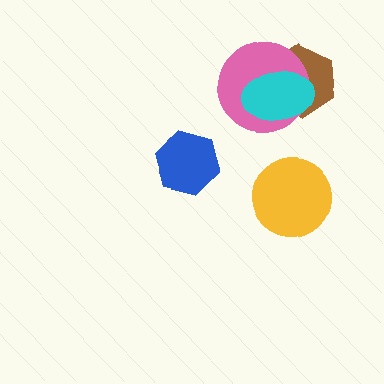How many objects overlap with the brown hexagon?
2 objects overlap with the brown hexagon.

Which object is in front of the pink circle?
The cyan ellipse is in front of the pink circle.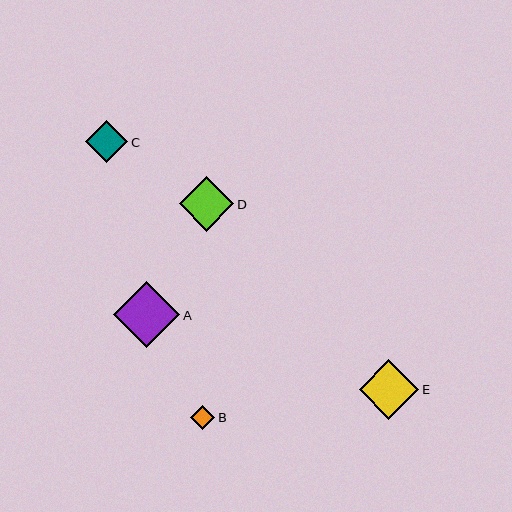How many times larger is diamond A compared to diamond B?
Diamond A is approximately 2.7 times the size of diamond B.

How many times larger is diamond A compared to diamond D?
Diamond A is approximately 1.2 times the size of diamond D.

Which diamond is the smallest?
Diamond B is the smallest with a size of approximately 25 pixels.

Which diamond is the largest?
Diamond A is the largest with a size of approximately 66 pixels.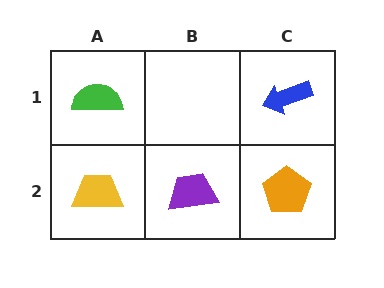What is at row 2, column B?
A purple trapezoid.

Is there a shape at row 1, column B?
No, that cell is empty.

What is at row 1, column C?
A blue arrow.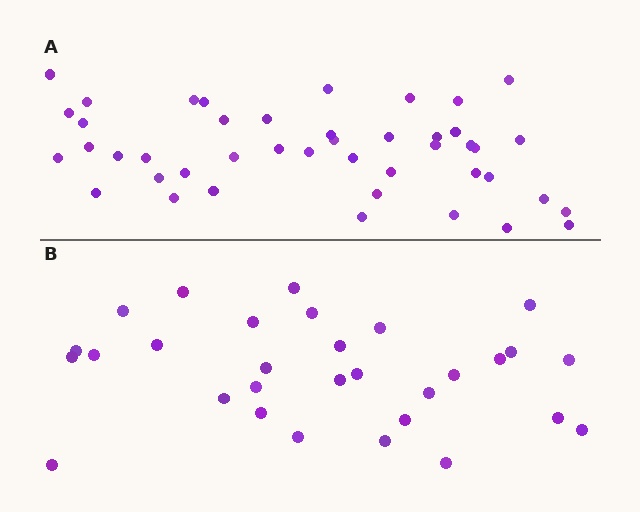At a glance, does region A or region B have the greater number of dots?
Region A (the top region) has more dots.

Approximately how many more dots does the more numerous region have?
Region A has approximately 15 more dots than region B.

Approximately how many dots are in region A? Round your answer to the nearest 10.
About 40 dots. (The exact count is 44, which rounds to 40.)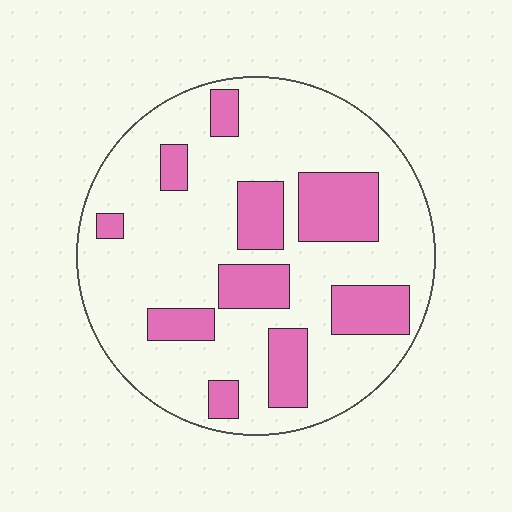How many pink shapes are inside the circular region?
10.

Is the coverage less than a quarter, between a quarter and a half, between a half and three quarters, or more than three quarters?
Between a quarter and a half.